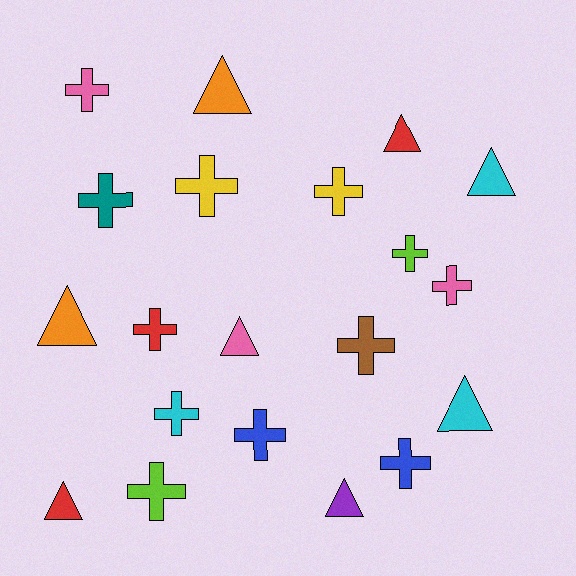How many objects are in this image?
There are 20 objects.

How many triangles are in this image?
There are 8 triangles.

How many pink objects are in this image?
There are 3 pink objects.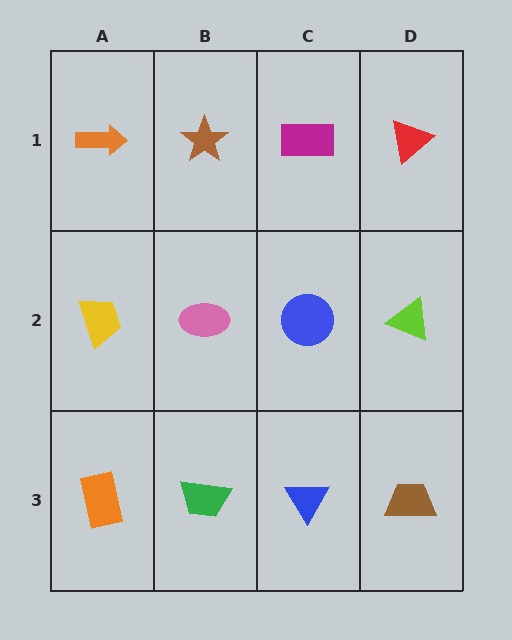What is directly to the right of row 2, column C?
A lime triangle.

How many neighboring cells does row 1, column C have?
3.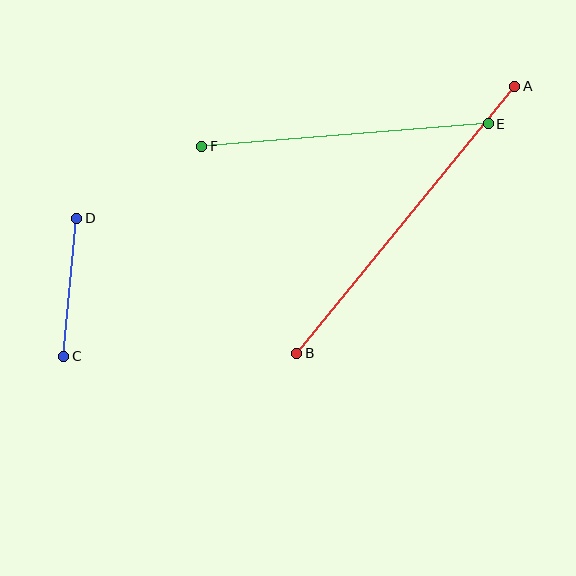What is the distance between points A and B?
The distance is approximately 345 pixels.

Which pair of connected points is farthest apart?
Points A and B are farthest apart.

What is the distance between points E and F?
The distance is approximately 288 pixels.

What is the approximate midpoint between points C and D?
The midpoint is at approximately (70, 287) pixels.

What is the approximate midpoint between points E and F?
The midpoint is at approximately (345, 135) pixels.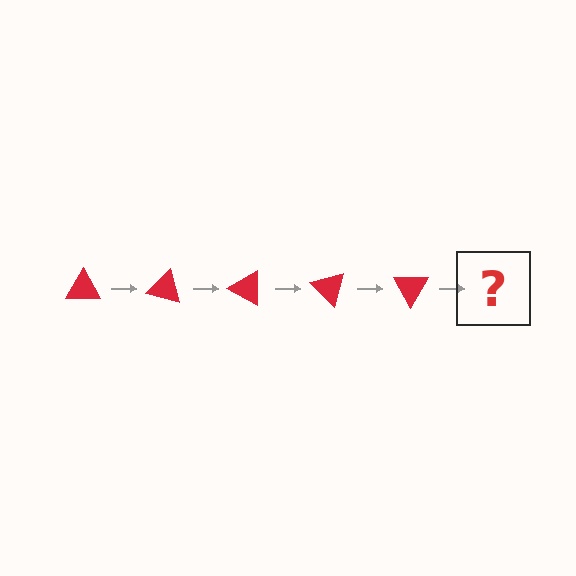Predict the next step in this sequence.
The next step is a red triangle rotated 75 degrees.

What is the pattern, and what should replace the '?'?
The pattern is that the triangle rotates 15 degrees each step. The '?' should be a red triangle rotated 75 degrees.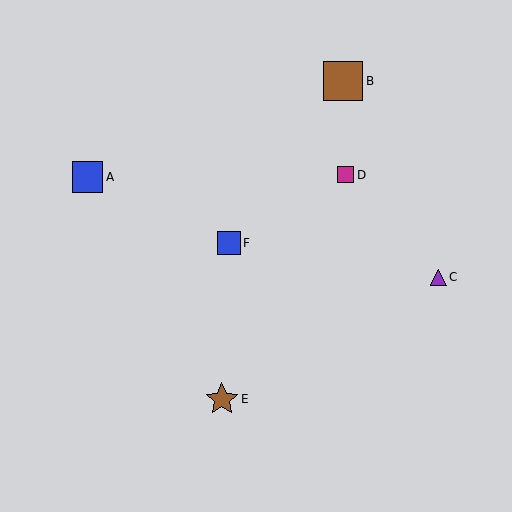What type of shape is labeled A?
Shape A is a blue square.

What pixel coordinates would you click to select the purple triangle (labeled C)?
Click at (439, 277) to select the purple triangle C.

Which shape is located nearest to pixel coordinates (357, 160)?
The magenta square (labeled D) at (346, 175) is nearest to that location.